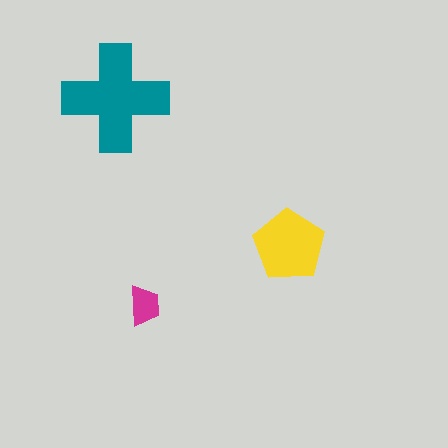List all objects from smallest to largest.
The magenta trapezoid, the yellow pentagon, the teal cross.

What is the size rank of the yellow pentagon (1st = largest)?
2nd.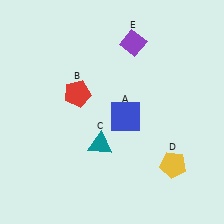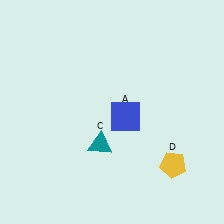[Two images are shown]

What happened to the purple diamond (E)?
The purple diamond (E) was removed in Image 2. It was in the top-right area of Image 1.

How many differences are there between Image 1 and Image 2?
There are 2 differences between the two images.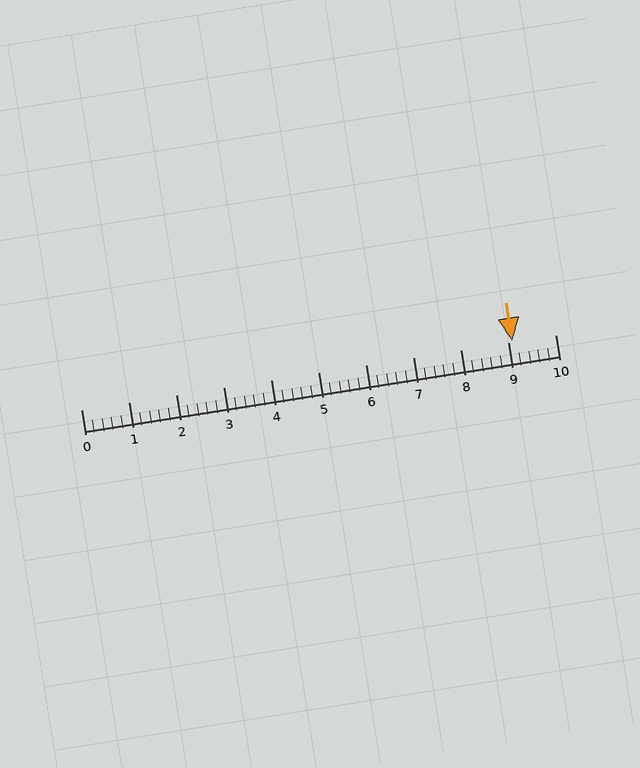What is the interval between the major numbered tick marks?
The major tick marks are spaced 1 units apart.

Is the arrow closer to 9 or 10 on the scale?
The arrow is closer to 9.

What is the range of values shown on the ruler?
The ruler shows values from 0 to 10.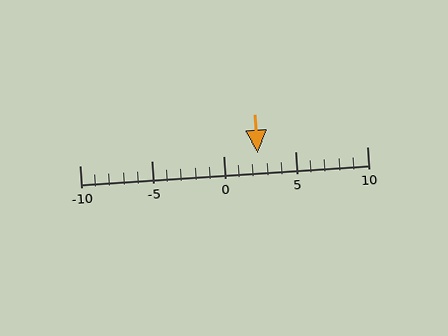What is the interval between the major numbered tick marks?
The major tick marks are spaced 5 units apart.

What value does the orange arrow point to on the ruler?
The orange arrow points to approximately 2.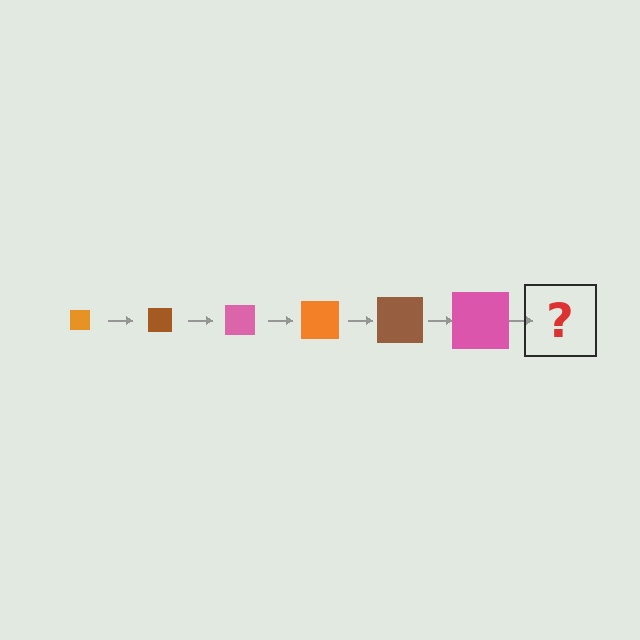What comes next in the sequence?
The next element should be an orange square, larger than the previous one.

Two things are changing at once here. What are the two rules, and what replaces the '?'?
The two rules are that the square grows larger each step and the color cycles through orange, brown, and pink. The '?' should be an orange square, larger than the previous one.